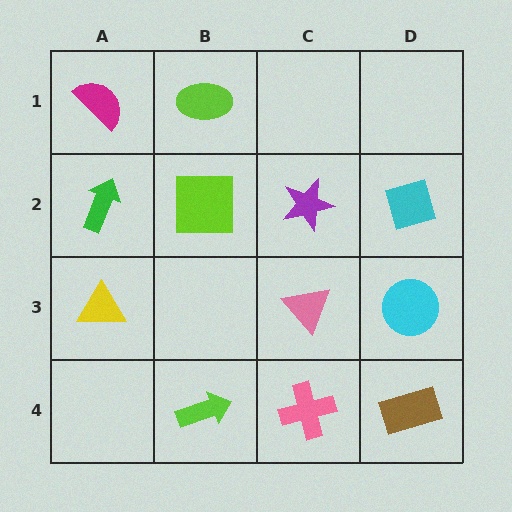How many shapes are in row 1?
2 shapes.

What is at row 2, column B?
A lime square.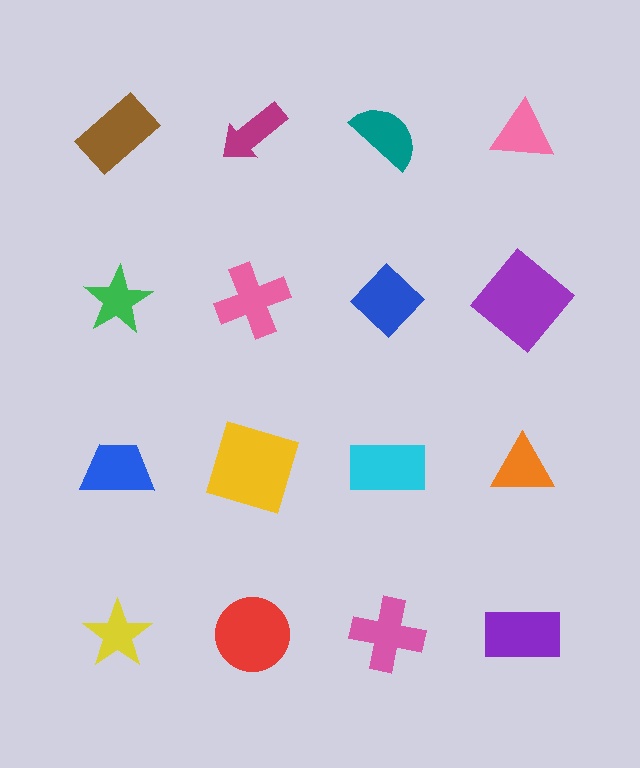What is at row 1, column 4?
A pink triangle.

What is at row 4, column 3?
A pink cross.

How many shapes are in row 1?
4 shapes.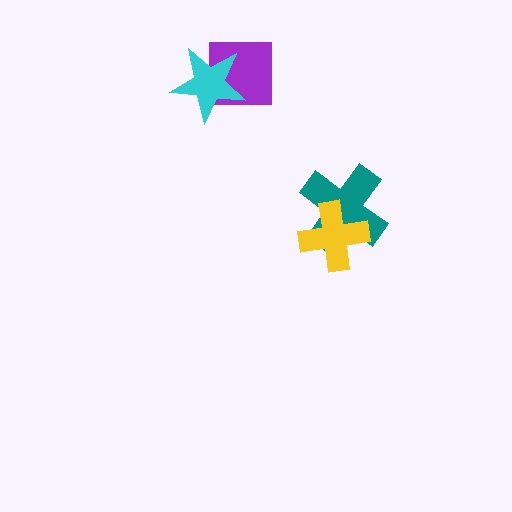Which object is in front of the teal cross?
The yellow cross is in front of the teal cross.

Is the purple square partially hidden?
Yes, it is partially covered by another shape.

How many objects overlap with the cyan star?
1 object overlaps with the cyan star.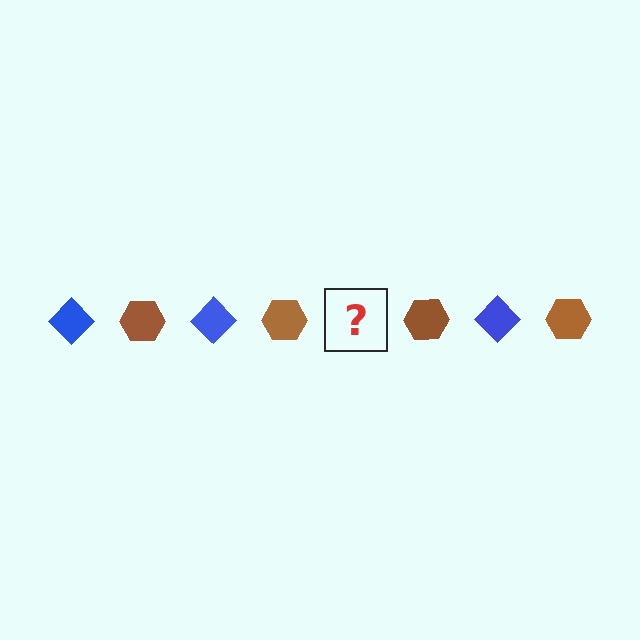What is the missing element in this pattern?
The missing element is a blue diamond.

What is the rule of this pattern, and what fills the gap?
The rule is that the pattern alternates between blue diamond and brown hexagon. The gap should be filled with a blue diamond.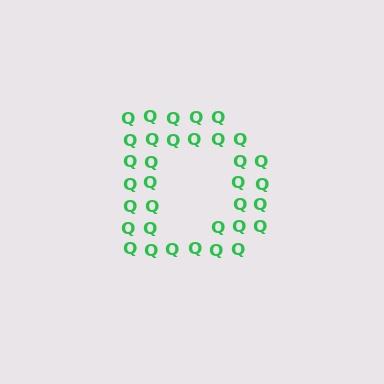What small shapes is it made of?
It is made of small letter Q's.